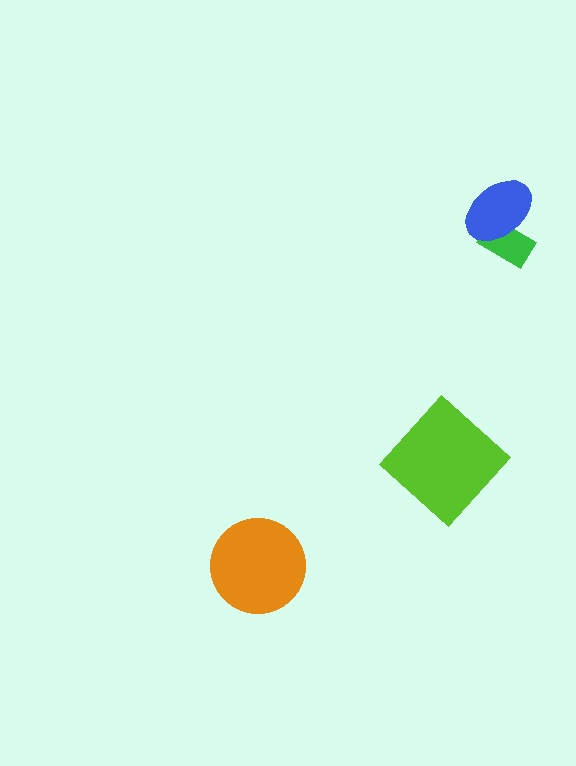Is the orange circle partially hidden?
No, no other shape covers it.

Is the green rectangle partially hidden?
Yes, it is partially covered by another shape.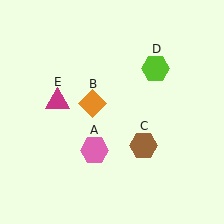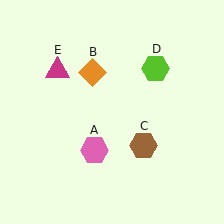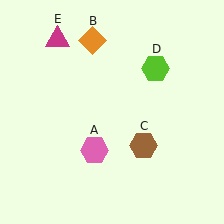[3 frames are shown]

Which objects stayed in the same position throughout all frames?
Pink hexagon (object A) and brown hexagon (object C) and lime hexagon (object D) remained stationary.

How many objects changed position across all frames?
2 objects changed position: orange diamond (object B), magenta triangle (object E).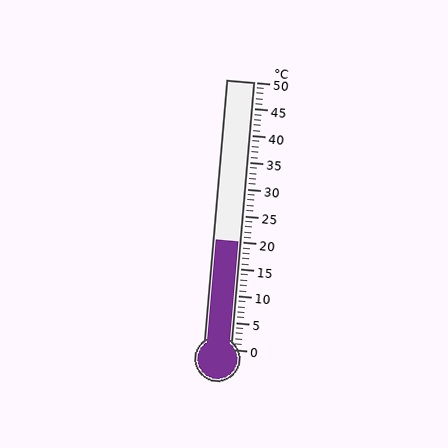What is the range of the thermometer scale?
The thermometer scale ranges from 0°C to 50°C.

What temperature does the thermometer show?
The thermometer shows approximately 20°C.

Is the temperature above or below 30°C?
The temperature is below 30°C.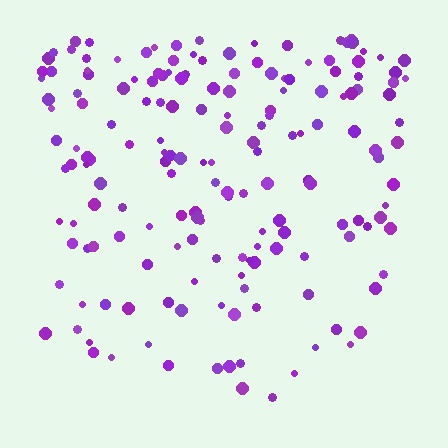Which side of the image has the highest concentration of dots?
The top.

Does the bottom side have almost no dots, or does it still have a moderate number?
Still a moderate number, just noticeably fewer than the top.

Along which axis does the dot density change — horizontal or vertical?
Vertical.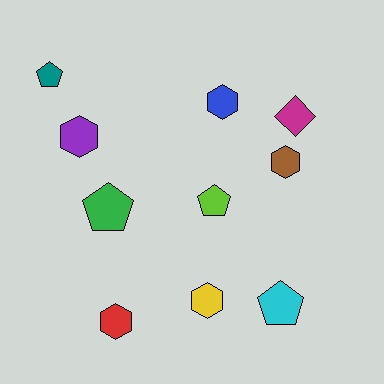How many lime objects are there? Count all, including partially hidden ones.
There is 1 lime object.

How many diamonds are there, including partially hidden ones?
There is 1 diamond.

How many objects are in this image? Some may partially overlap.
There are 10 objects.